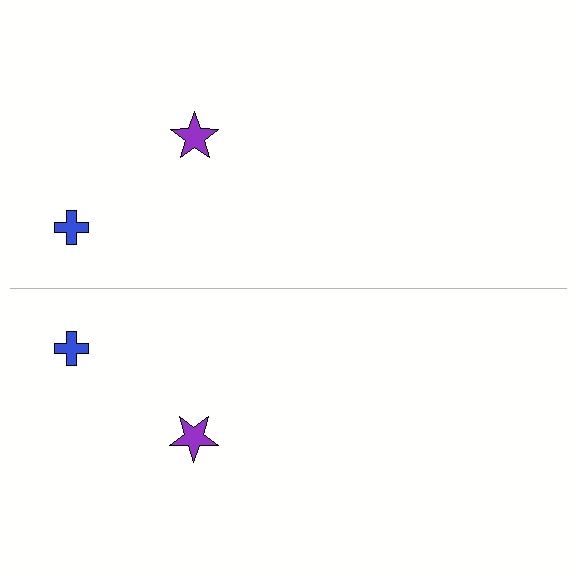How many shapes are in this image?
There are 4 shapes in this image.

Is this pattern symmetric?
Yes, this pattern has bilateral (reflection) symmetry.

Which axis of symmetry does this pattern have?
The pattern has a horizontal axis of symmetry running through the center of the image.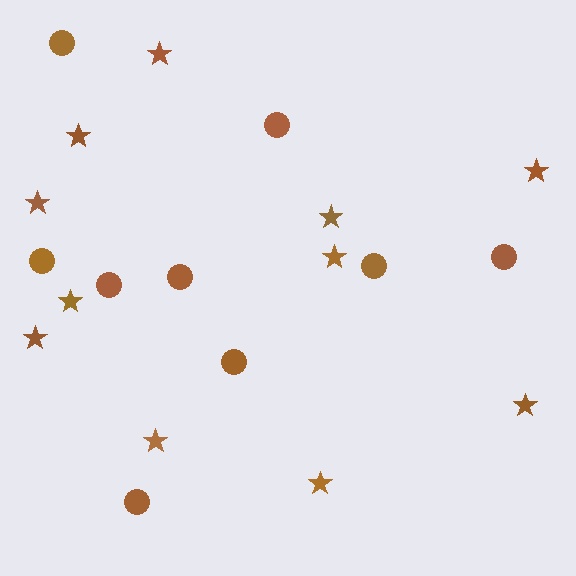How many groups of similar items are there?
There are 2 groups: one group of stars (11) and one group of circles (9).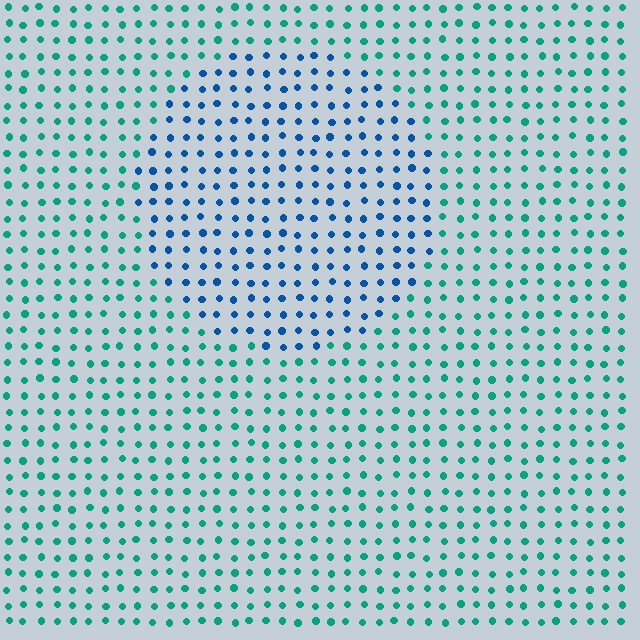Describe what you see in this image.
The image is filled with small teal elements in a uniform arrangement. A circle-shaped region is visible where the elements are tinted to a slightly different hue, forming a subtle color boundary.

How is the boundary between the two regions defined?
The boundary is defined purely by a slight shift in hue (about 43 degrees). Spacing, size, and orientation are identical on both sides.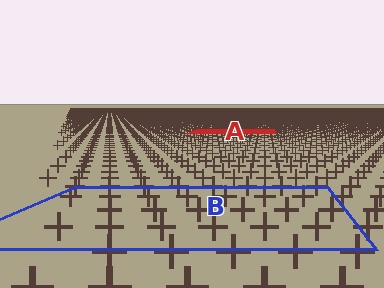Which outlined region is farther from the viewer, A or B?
Region A is farther from the viewer — the texture elements inside it appear smaller and more densely packed.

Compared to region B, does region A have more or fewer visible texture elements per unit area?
Region A has more texture elements per unit area — they are packed more densely because it is farther away.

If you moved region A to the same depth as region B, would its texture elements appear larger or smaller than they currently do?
They would appear larger. At a closer depth, the same texture elements are projected at a bigger on-screen size.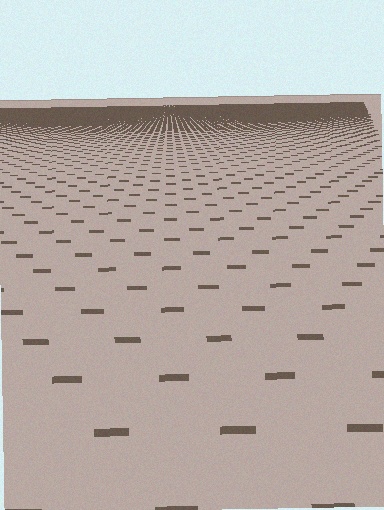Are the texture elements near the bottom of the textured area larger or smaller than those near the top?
Larger. Near the bottom, elements are closer to the viewer and appear at a bigger on-screen size.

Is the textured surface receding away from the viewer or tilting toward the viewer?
The surface is receding away from the viewer. Texture elements get smaller and denser toward the top.